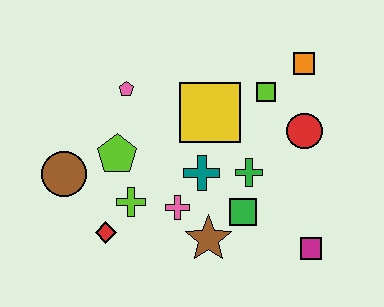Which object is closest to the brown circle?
The lime pentagon is closest to the brown circle.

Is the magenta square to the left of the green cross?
No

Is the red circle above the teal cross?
Yes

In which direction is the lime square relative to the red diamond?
The lime square is to the right of the red diamond.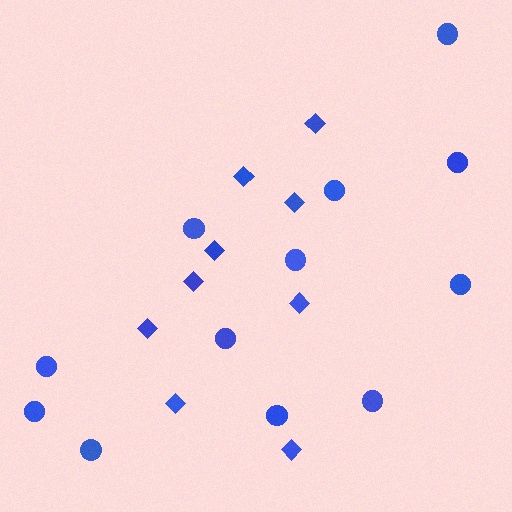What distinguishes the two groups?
There are 2 groups: one group of diamonds (9) and one group of circles (12).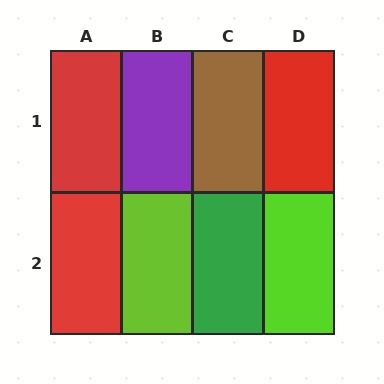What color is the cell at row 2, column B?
Lime.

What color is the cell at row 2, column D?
Lime.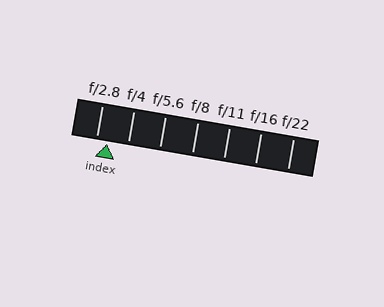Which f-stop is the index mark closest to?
The index mark is closest to f/2.8.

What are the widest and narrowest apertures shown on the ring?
The widest aperture shown is f/2.8 and the narrowest is f/22.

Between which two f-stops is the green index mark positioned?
The index mark is between f/2.8 and f/4.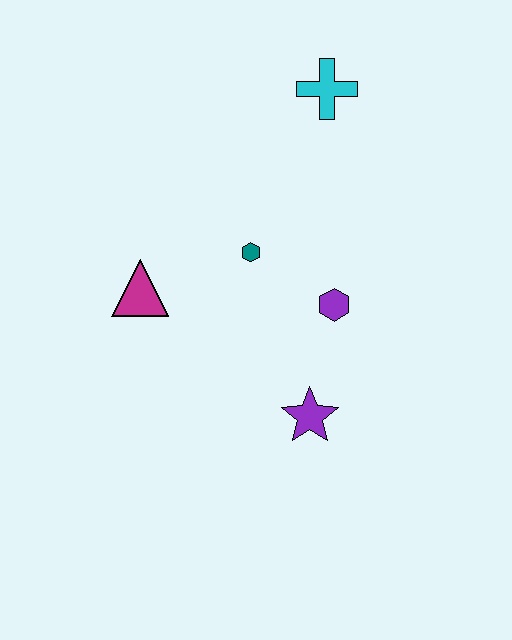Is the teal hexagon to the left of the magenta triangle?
No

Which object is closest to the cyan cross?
The teal hexagon is closest to the cyan cross.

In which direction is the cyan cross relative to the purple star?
The cyan cross is above the purple star.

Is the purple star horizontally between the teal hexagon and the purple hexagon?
Yes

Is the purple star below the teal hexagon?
Yes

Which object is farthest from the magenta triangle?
The cyan cross is farthest from the magenta triangle.